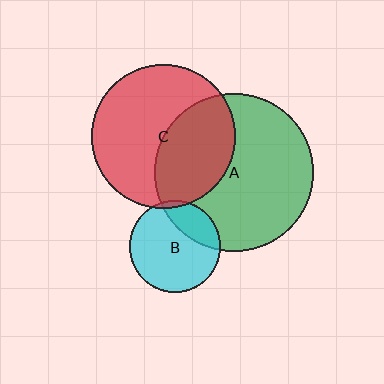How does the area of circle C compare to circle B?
Approximately 2.5 times.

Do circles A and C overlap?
Yes.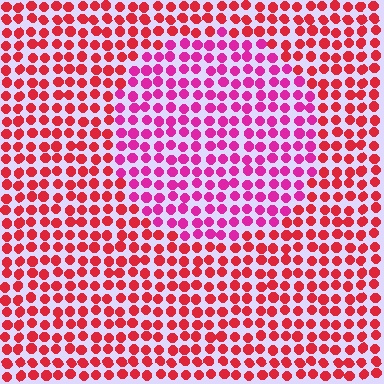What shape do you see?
I see a circle.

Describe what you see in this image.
The image is filled with small red elements in a uniform arrangement. A circle-shaped region is visible where the elements are tinted to a slightly different hue, forming a subtle color boundary.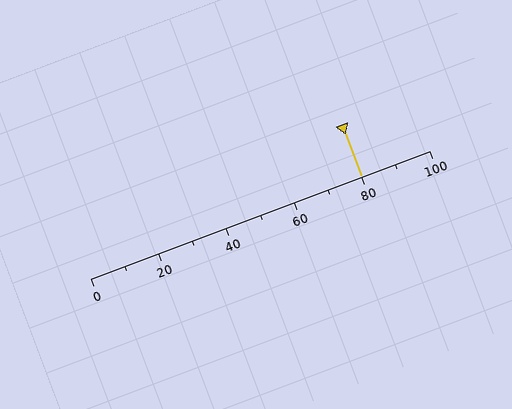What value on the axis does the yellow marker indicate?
The marker indicates approximately 80.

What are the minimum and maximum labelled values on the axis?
The axis runs from 0 to 100.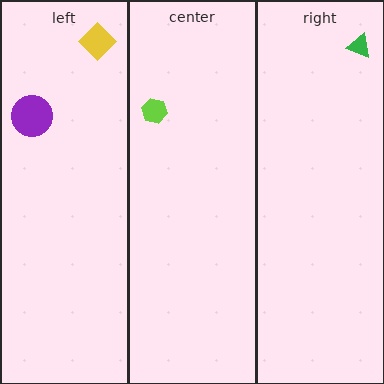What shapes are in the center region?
The lime hexagon.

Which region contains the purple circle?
The left region.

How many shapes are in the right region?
1.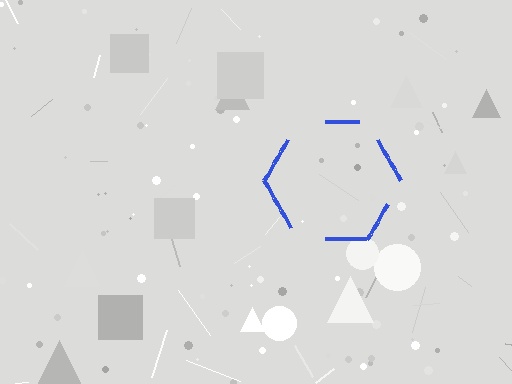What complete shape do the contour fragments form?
The contour fragments form a hexagon.